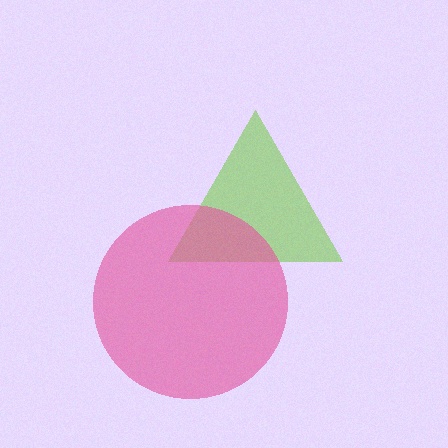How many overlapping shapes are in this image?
There are 2 overlapping shapes in the image.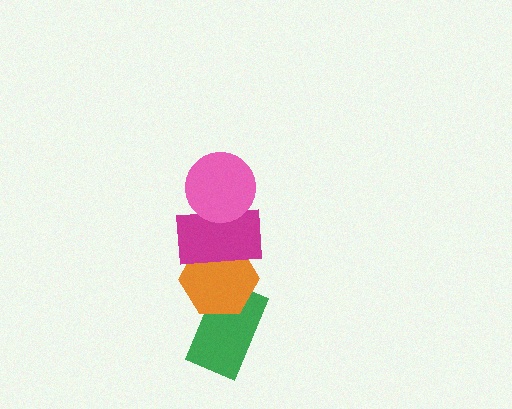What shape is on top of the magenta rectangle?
The pink circle is on top of the magenta rectangle.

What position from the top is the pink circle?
The pink circle is 1st from the top.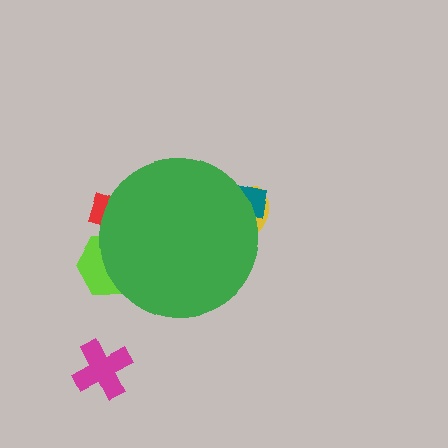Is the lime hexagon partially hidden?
Yes, the lime hexagon is partially hidden behind the green circle.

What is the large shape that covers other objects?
A green circle.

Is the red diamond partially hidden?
Yes, the red diamond is partially hidden behind the green circle.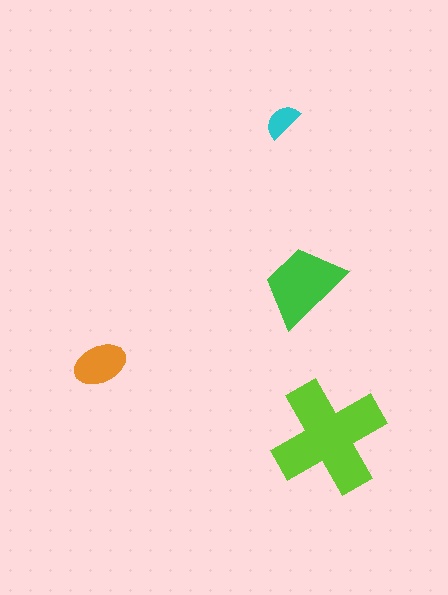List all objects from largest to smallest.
The lime cross, the green trapezoid, the orange ellipse, the cyan semicircle.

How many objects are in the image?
There are 4 objects in the image.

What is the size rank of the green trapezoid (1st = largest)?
2nd.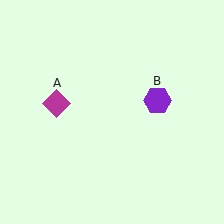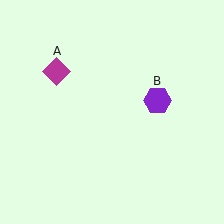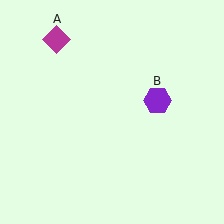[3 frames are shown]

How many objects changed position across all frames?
1 object changed position: magenta diamond (object A).